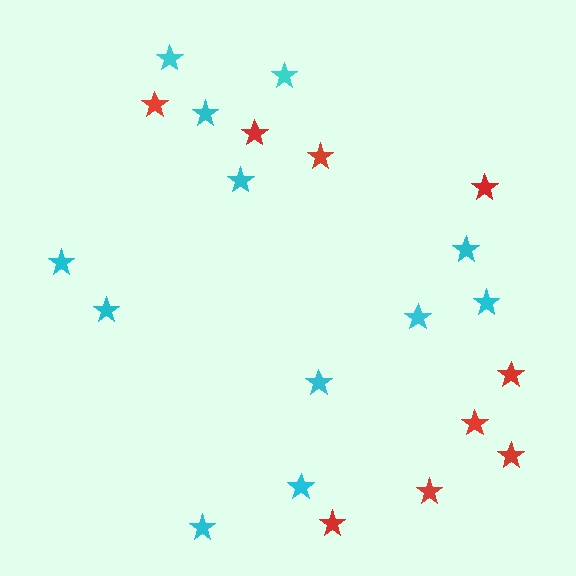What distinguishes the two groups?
There are 2 groups: one group of red stars (9) and one group of cyan stars (12).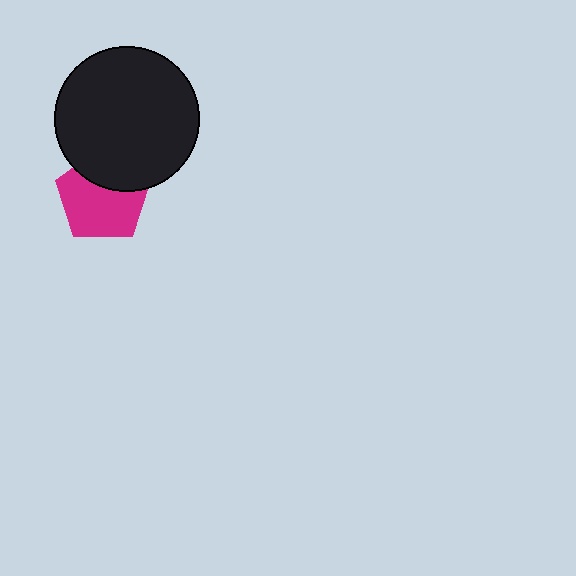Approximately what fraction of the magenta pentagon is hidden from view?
Roughly 33% of the magenta pentagon is hidden behind the black circle.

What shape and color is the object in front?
The object in front is a black circle.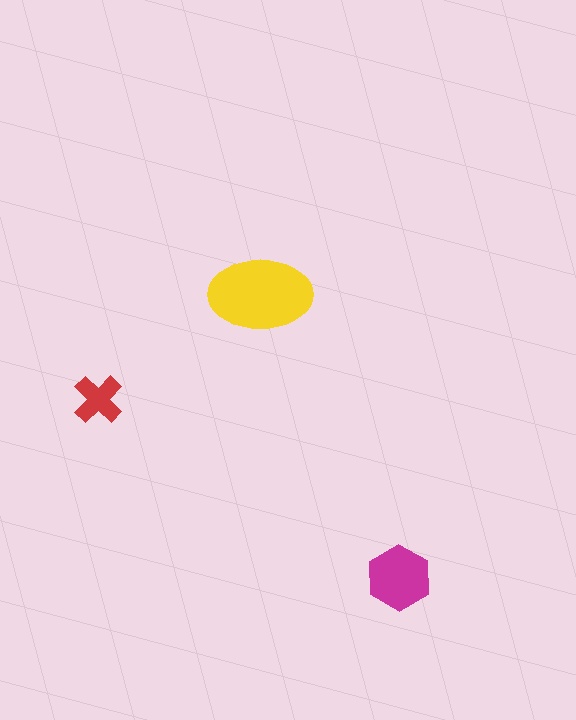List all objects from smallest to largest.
The red cross, the magenta hexagon, the yellow ellipse.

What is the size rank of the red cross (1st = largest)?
3rd.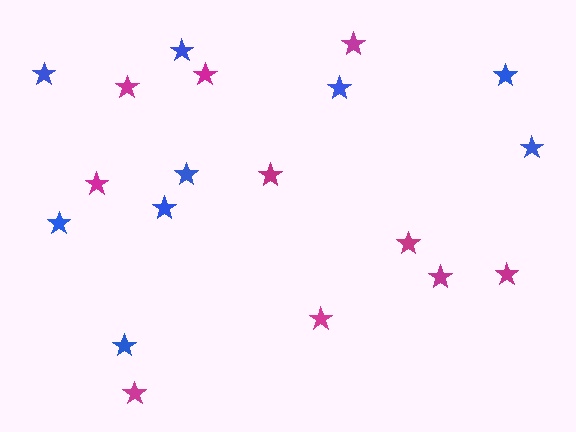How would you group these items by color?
There are 2 groups: one group of blue stars (9) and one group of magenta stars (10).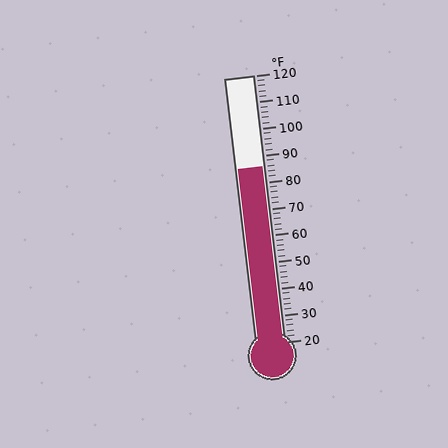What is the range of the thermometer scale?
The thermometer scale ranges from 20°F to 120°F.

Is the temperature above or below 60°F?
The temperature is above 60°F.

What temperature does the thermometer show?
The thermometer shows approximately 86°F.